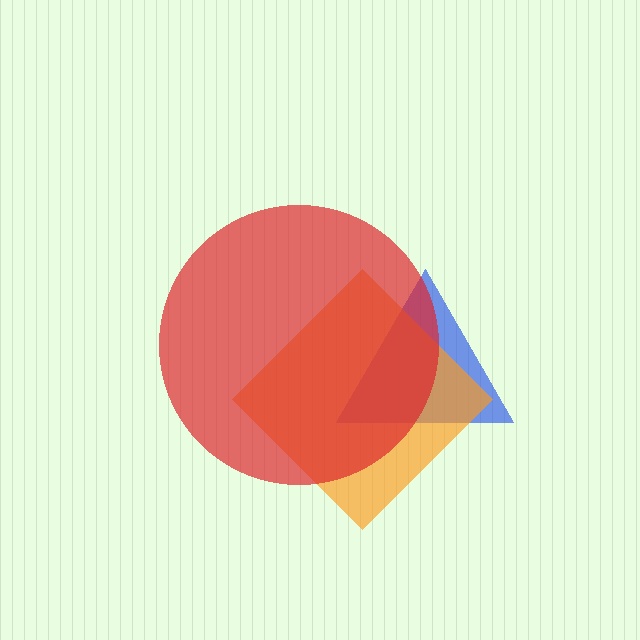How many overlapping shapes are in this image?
There are 3 overlapping shapes in the image.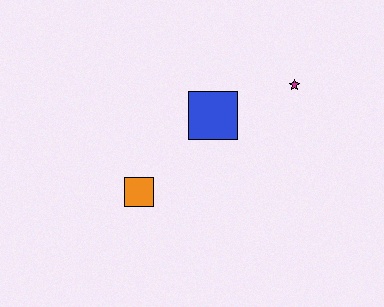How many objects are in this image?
There are 3 objects.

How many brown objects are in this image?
There are no brown objects.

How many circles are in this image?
There are no circles.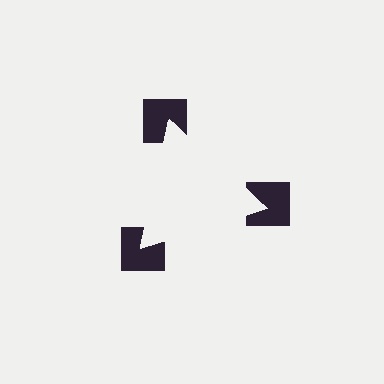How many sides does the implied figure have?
3 sides.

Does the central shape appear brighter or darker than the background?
It typically appears slightly brighter than the background, even though no actual brightness change is drawn.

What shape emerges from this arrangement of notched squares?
An illusory triangle — its edges are inferred from the aligned wedge cuts in the notched squares, not physically drawn.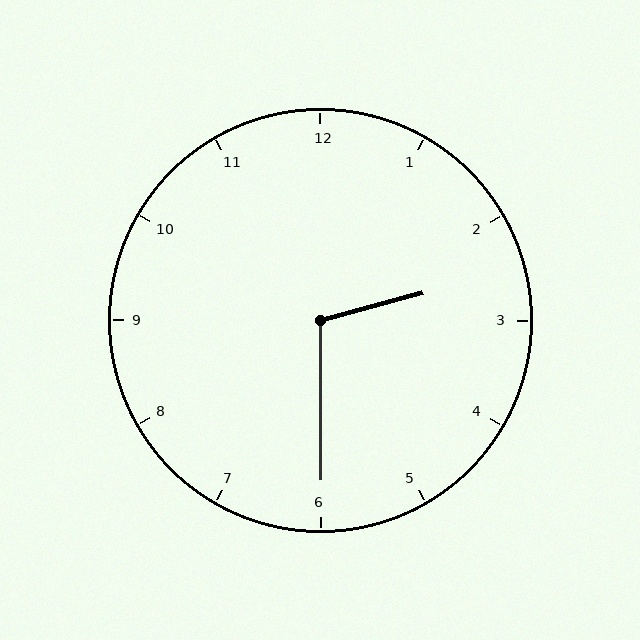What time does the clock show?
2:30.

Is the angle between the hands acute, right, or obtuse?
It is obtuse.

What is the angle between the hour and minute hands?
Approximately 105 degrees.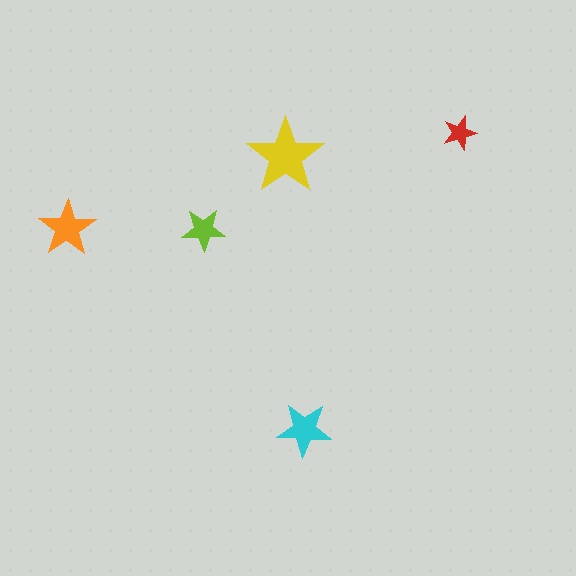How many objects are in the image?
There are 5 objects in the image.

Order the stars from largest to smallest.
the yellow one, the orange one, the cyan one, the lime one, the red one.